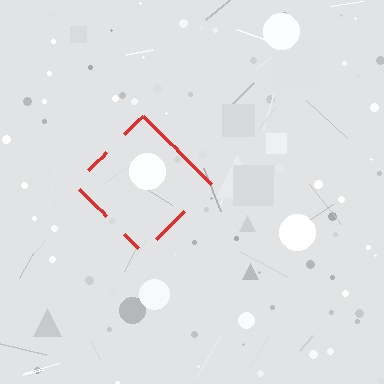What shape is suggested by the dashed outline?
The dashed outline suggests a diamond.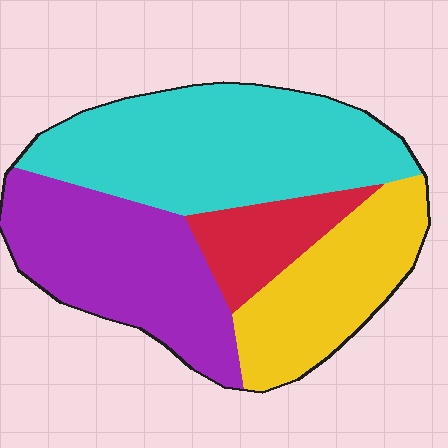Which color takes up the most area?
Cyan, at roughly 40%.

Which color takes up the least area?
Red, at roughly 10%.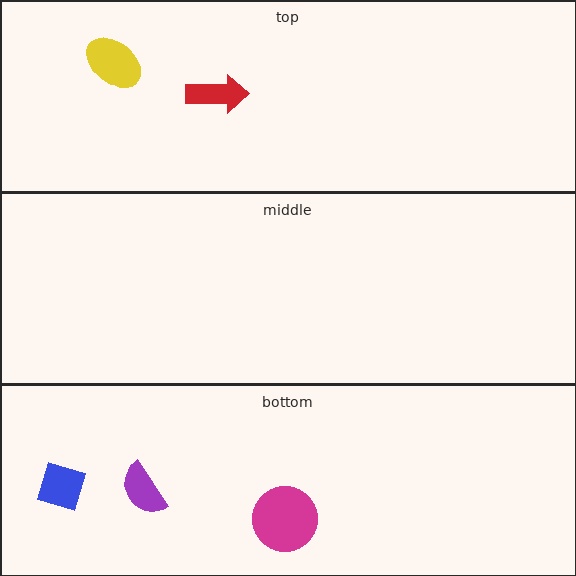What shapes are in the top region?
The yellow ellipse, the red arrow.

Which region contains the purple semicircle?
The bottom region.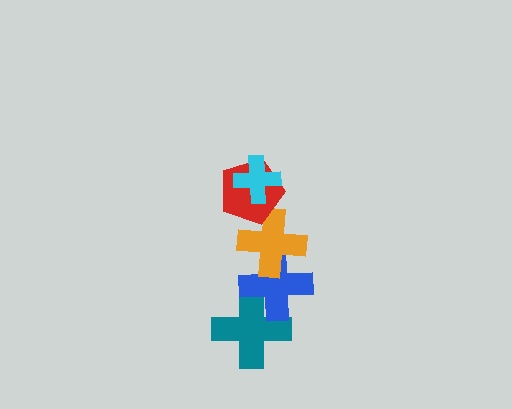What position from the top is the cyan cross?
The cyan cross is 1st from the top.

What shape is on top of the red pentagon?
The cyan cross is on top of the red pentagon.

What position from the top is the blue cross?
The blue cross is 4th from the top.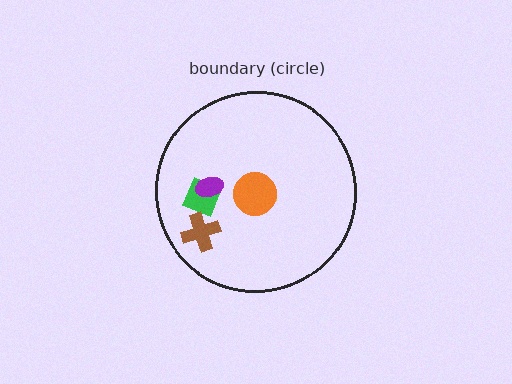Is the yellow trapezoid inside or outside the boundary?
Inside.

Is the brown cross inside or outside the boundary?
Inside.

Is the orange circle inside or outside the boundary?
Inside.